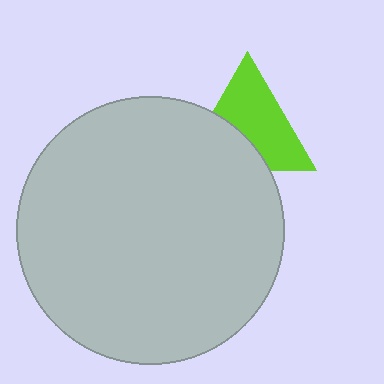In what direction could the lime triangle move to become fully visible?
The lime triangle could move up. That would shift it out from behind the light gray circle entirely.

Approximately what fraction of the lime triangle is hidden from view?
Roughly 37% of the lime triangle is hidden behind the light gray circle.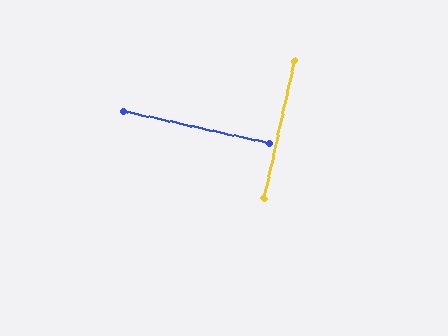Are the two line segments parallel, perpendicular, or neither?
Perpendicular — they meet at approximately 90°.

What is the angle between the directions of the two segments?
Approximately 90 degrees.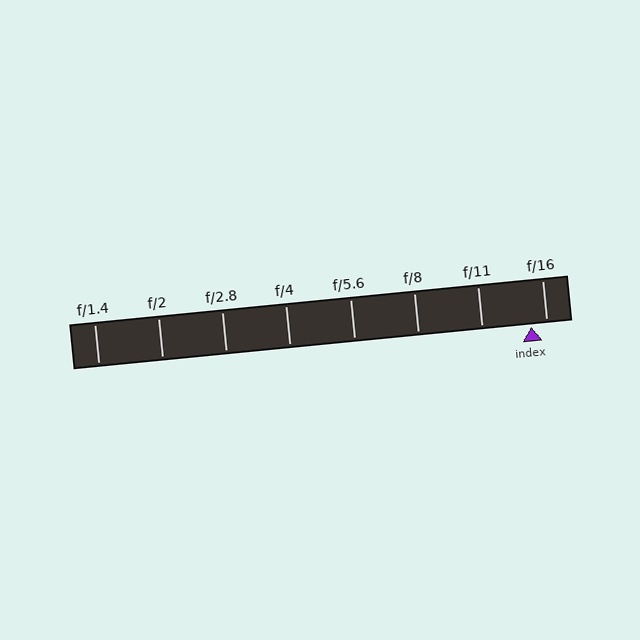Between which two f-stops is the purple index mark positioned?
The index mark is between f/11 and f/16.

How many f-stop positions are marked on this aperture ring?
There are 8 f-stop positions marked.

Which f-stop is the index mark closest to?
The index mark is closest to f/16.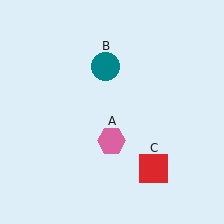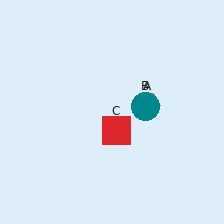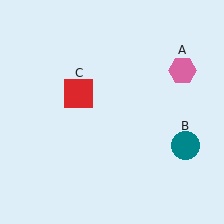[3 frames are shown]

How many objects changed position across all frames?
3 objects changed position: pink hexagon (object A), teal circle (object B), red square (object C).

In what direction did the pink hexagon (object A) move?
The pink hexagon (object A) moved up and to the right.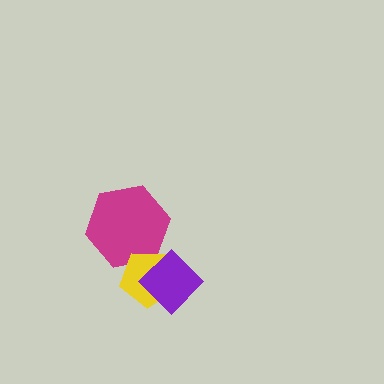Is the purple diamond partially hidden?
No, no other shape covers it.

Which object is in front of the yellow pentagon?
The purple diamond is in front of the yellow pentagon.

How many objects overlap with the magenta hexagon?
1 object overlaps with the magenta hexagon.